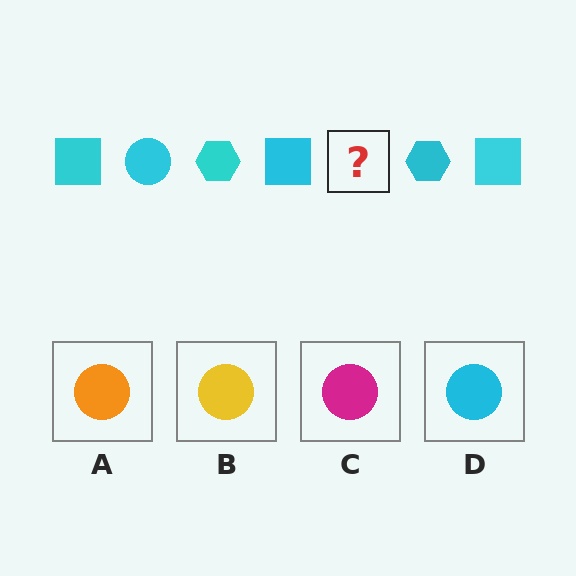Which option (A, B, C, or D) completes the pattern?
D.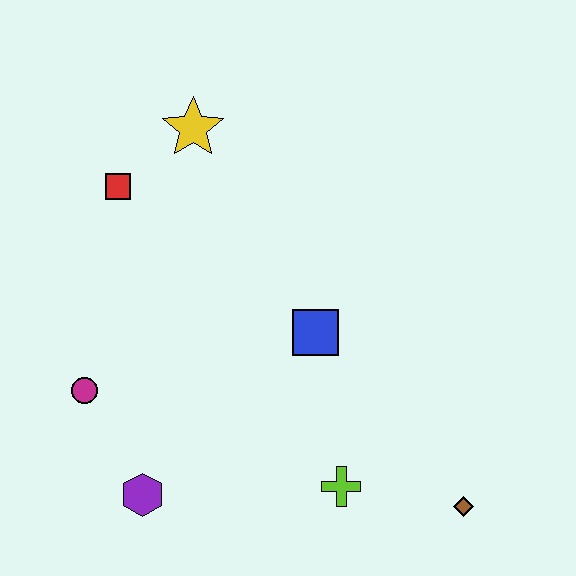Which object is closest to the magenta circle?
The purple hexagon is closest to the magenta circle.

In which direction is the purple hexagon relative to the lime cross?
The purple hexagon is to the left of the lime cross.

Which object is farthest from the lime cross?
The yellow star is farthest from the lime cross.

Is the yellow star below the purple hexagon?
No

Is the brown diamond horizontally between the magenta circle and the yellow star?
No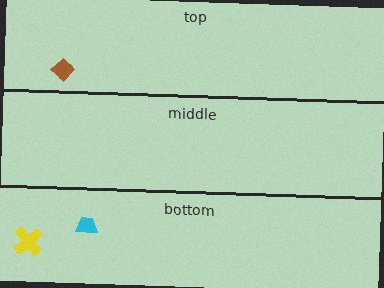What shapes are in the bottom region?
The yellow cross, the cyan trapezoid.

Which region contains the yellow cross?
The bottom region.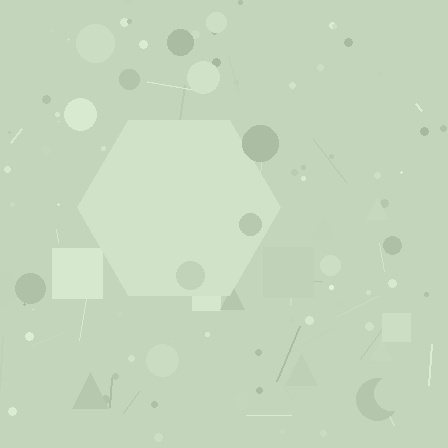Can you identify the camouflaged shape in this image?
The camouflaged shape is a hexagon.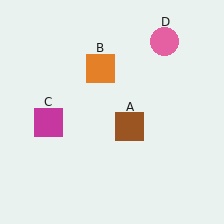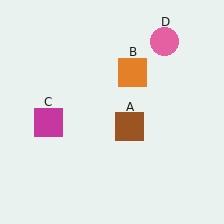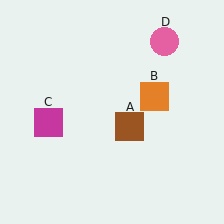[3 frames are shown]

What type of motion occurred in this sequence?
The orange square (object B) rotated clockwise around the center of the scene.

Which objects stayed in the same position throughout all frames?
Brown square (object A) and magenta square (object C) and pink circle (object D) remained stationary.